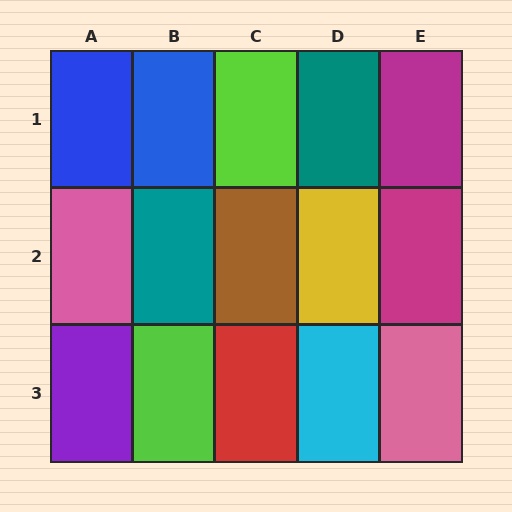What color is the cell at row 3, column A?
Purple.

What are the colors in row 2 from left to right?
Pink, teal, brown, yellow, magenta.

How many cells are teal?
2 cells are teal.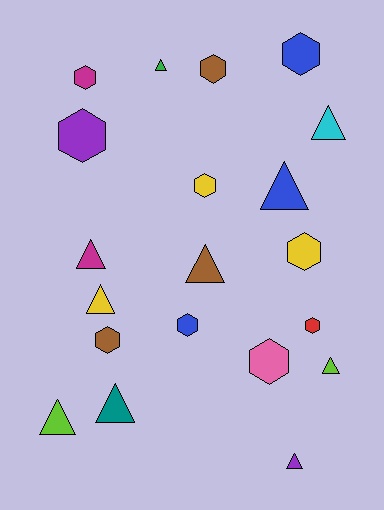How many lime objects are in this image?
There are 2 lime objects.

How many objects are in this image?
There are 20 objects.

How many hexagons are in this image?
There are 10 hexagons.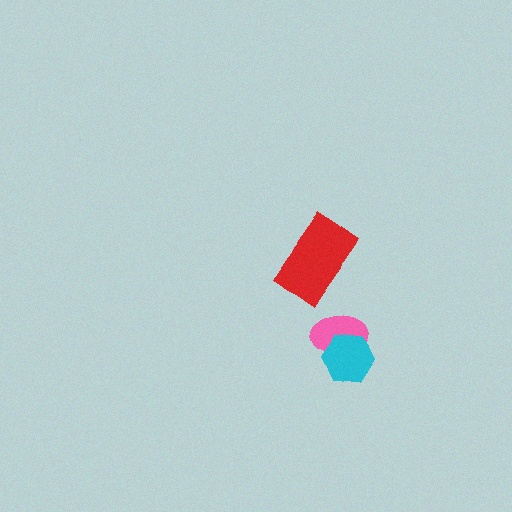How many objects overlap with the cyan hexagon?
1 object overlaps with the cyan hexagon.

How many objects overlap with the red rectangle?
0 objects overlap with the red rectangle.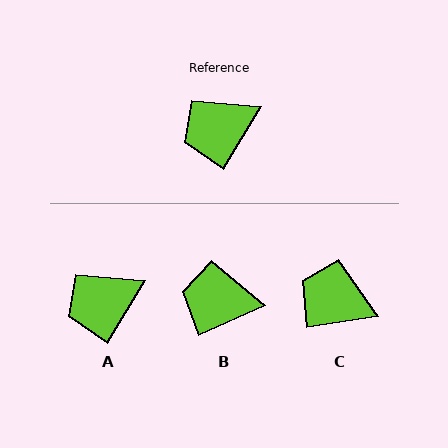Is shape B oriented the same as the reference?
No, it is off by about 34 degrees.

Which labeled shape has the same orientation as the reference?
A.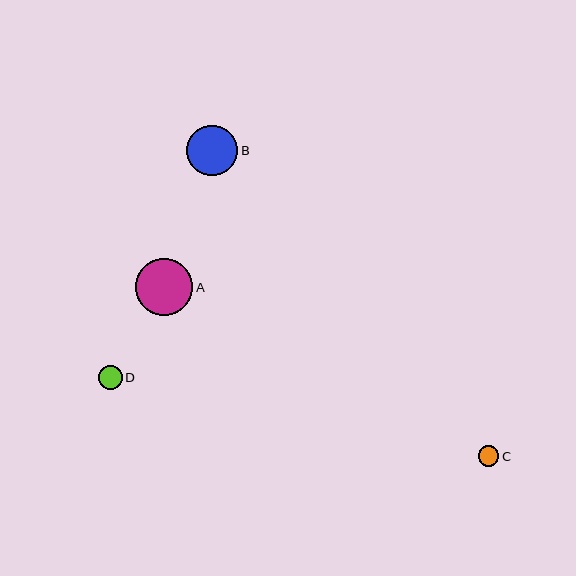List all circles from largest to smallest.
From largest to smallest: A, B, D, C.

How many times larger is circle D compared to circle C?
Circle D is approximately 1.2 times the size of circle C.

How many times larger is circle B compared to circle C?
Circle B is approximately 2.5 times the size of circle C.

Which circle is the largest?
Circle A is the largest with a size of approximately 57 pixels.